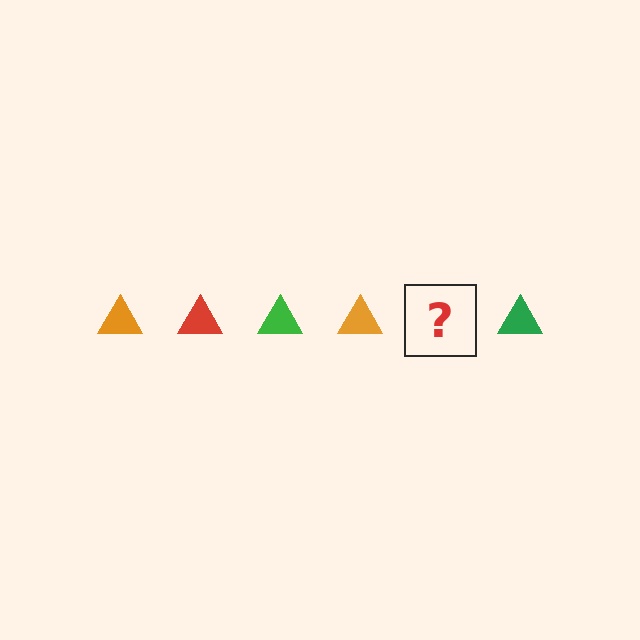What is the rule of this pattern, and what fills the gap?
The rule is that the pattern cycles through orange, red, green triangles. The gap should be filled with a red triangle.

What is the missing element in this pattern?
The missing element is a red triangle.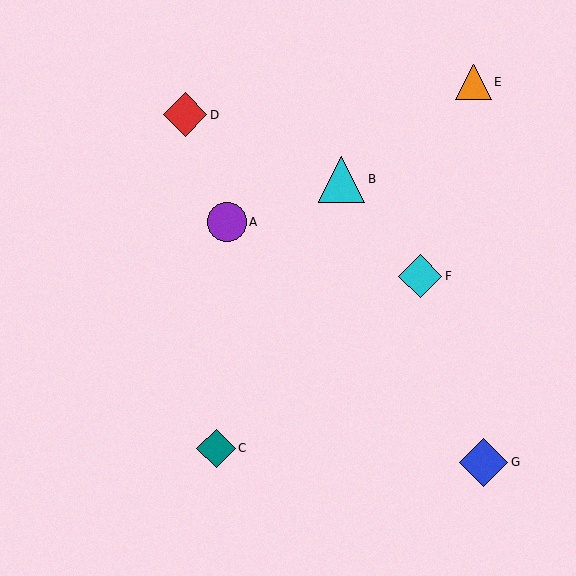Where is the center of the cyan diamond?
The center of the cyan diamond is at (420, 276).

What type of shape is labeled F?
Shape F is a cyan diamond.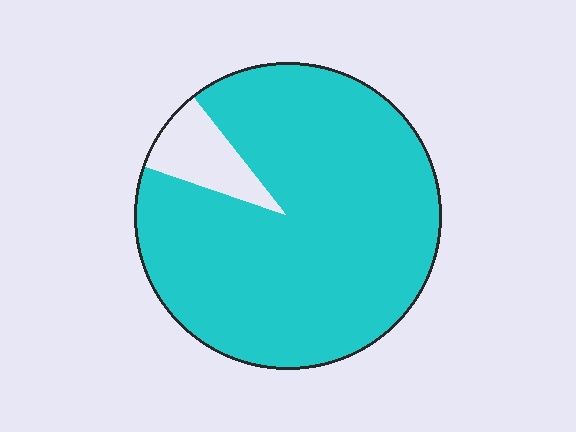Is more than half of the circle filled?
Yes.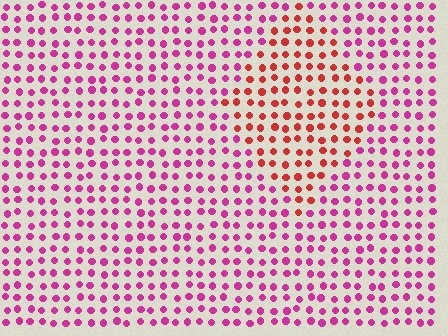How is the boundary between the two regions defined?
The boundary is defined purely by a slight shift in hue (about 41 degrees). Spacing, size, and orientation are identical on both sides.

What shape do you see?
I see a diamond.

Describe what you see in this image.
The image is filled with small magenta elements in a uniform arrangement. A diamond-shaped region is visible where the elements are tinted to a slightly different hue, forming a subtle color boundary.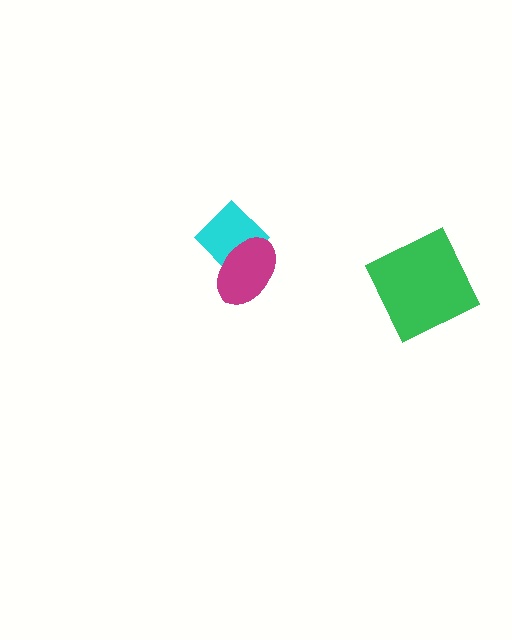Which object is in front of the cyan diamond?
The magenta ellipse is in front of the cyan diamond.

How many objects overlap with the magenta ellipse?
1 object overlaps with the magenta ellipse.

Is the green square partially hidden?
No, no other shape covers it.